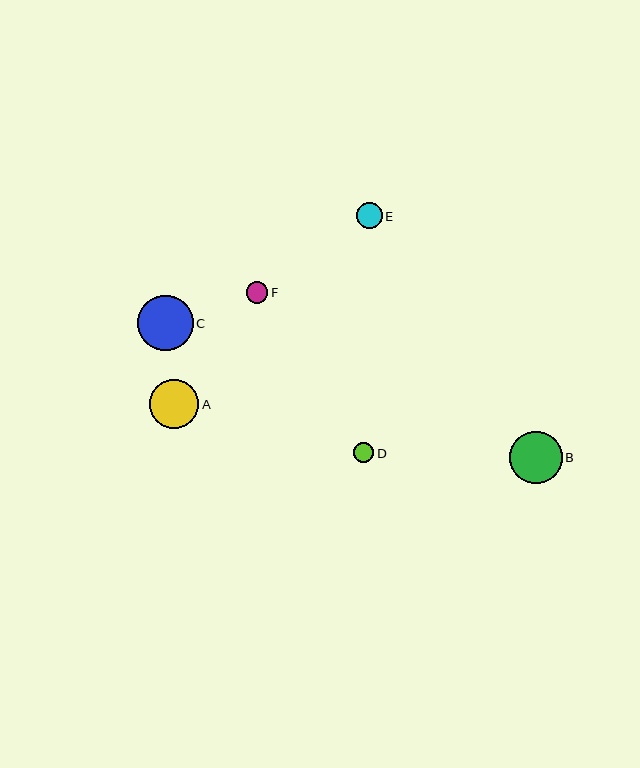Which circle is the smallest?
Circle D is the smallest with a size of approximately 20 pixels.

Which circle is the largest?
Circle C is the largest with a size of approximately 55 pixels.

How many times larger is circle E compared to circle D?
Circle E is approximately 1.3 times the size of circle D.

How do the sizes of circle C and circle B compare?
Circle C and circle B are approximately the same size.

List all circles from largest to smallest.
From largest to smallest: C, B, A, E, F, D.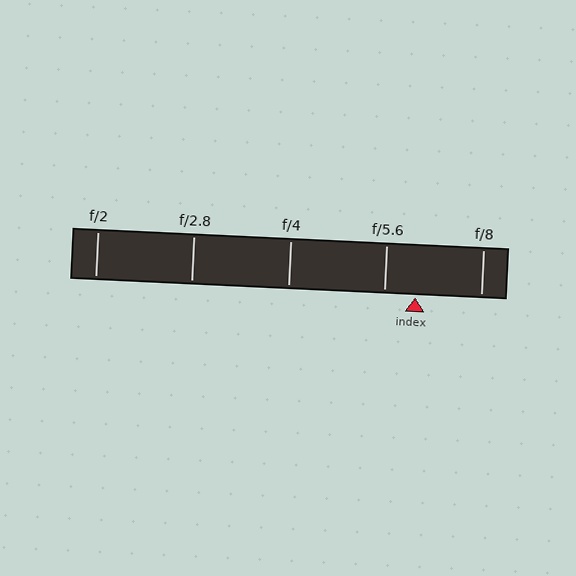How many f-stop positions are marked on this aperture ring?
There are 5 f-stop positions marked.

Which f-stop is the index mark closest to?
The index mark is closest to f/5.6.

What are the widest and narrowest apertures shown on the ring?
The widest aperture shown is f/2 and the narrowest is f/8.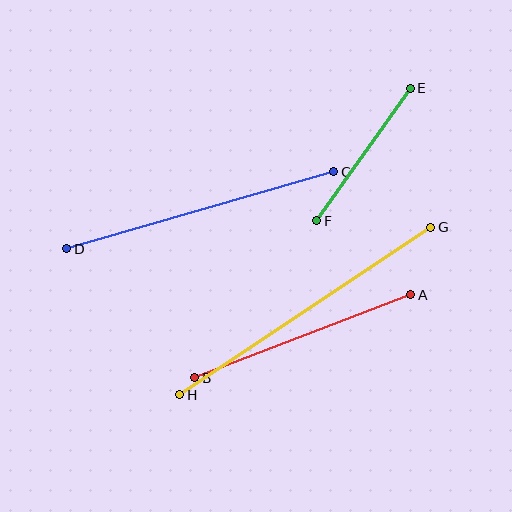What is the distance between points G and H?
The distance is approximately 301 pixels.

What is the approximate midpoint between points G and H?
The midpoint is at approximately (305, 311) pixels.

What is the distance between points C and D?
The distance is approximately 278 pixels.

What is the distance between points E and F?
The distance is approximately 162 pixels.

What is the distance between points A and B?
The distance is approximately 232 pixels.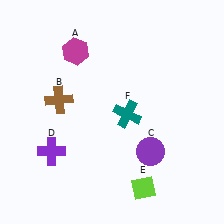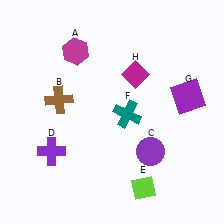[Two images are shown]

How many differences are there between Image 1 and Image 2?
There are 2 differences between the two images.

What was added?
A purple square (G), a magenta diamond (H) were added in Image 2.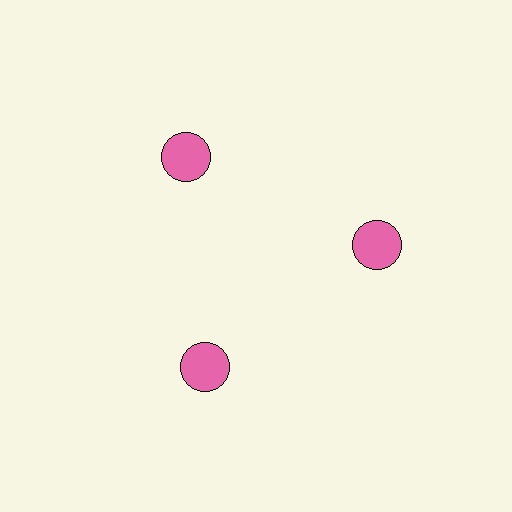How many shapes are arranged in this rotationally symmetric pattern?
There are 3 shapes, arranged in 3 groups of 1.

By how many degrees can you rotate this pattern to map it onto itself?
The pattern maps onto itself every 120 degrees of rotation.